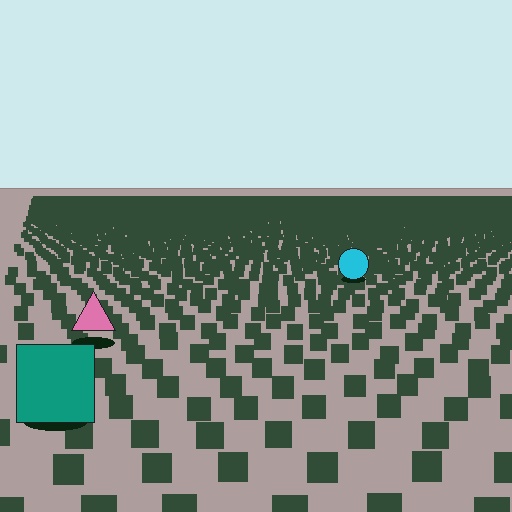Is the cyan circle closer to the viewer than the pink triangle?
No. The pink triangle is closer — you can tell from the texture gradient: the ground texture is coarser near it.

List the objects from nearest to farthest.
From nearest to farthest: the teal square, the pink triangle, the cyan circle.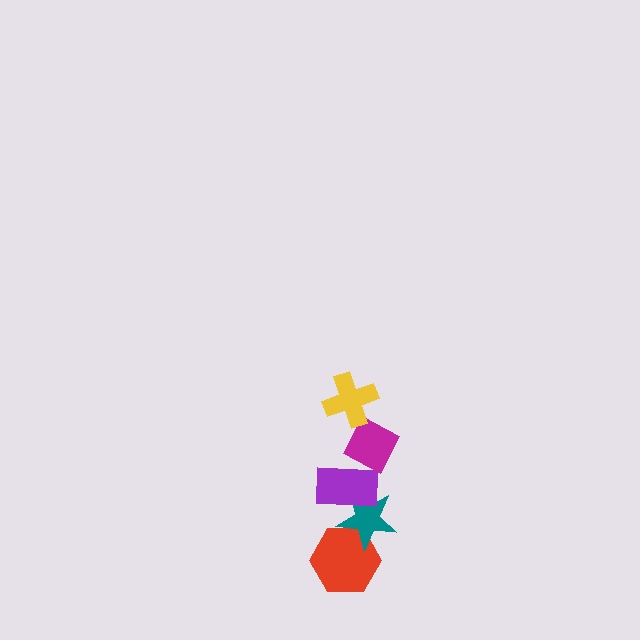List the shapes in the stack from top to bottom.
From top to bottom: the yellow cross, the magenta diamond, the purple rectangle, the teal star, the red hexagon.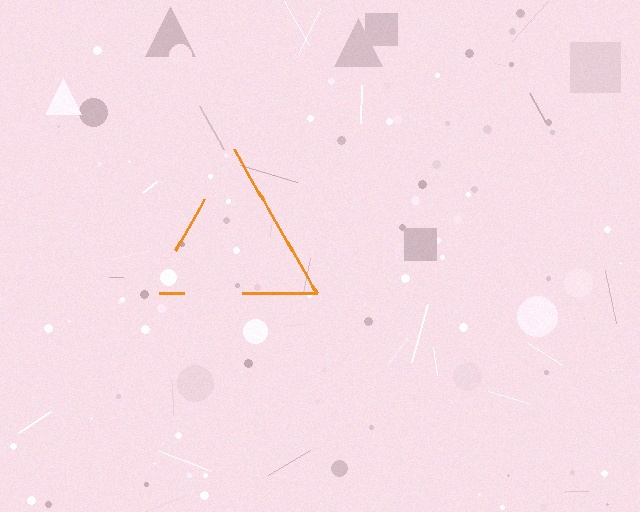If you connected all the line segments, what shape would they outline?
They would outline a triangle.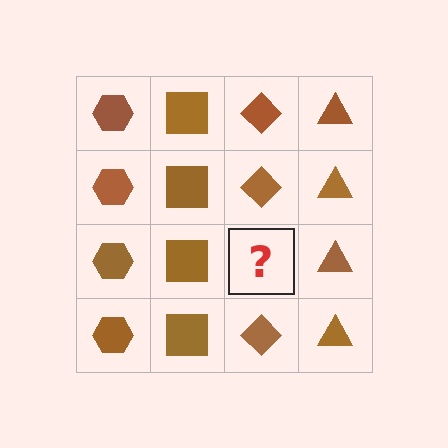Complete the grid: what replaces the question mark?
The question mark should be replaced with a brown diamond.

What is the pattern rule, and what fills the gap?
The rule is that each column has a consistent shape. The gap should be filled with a brown diamond.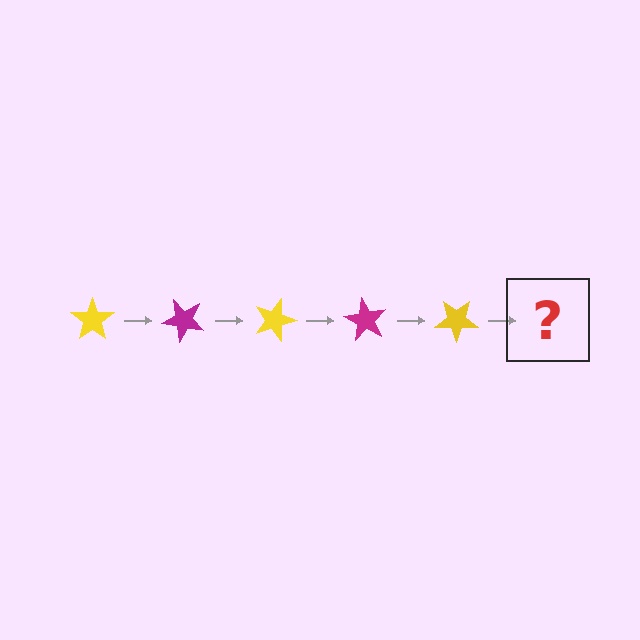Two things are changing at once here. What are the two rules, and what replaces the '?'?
The two rules are that it rotates 45 degrees each step and the color cycles through yellow and magenta. The '?' should be a magenta star, rotated 225 degrees from the start.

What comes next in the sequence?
The next element should be a magenta star, rotated 225 degrees from the start.